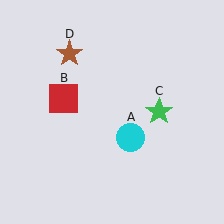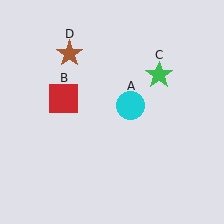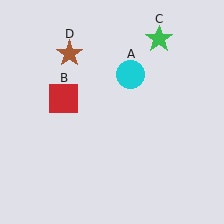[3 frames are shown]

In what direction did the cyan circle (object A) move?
The cyan circle (object A) moved up.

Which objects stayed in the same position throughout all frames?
Red square (object B) and brown star (object D) remained stationary.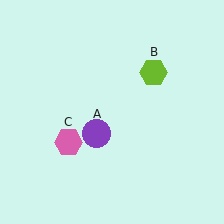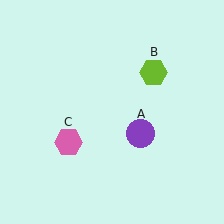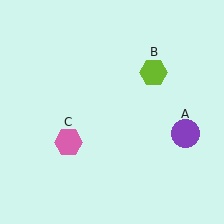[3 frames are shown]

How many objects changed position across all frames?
1 object changed position: purple circle (object A).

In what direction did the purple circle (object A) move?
The purple circle (object A) moved right.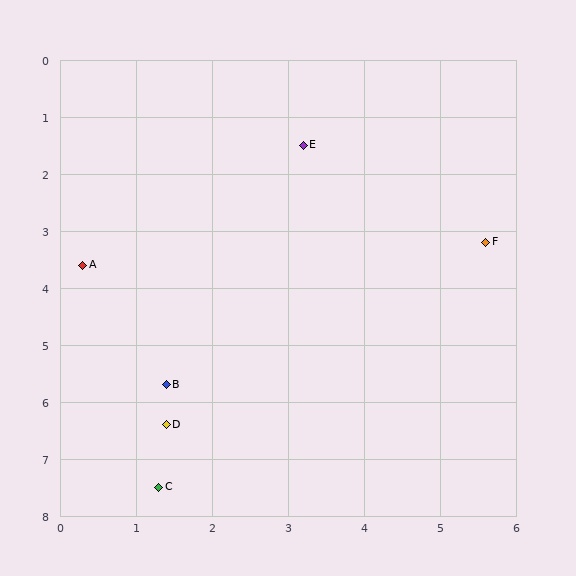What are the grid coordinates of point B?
Point B is at approximately (1.4, 5.7).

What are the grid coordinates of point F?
Point F is at approximately (5.6, 3.2).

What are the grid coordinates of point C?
Point C is at approximately (1.3, 7.5).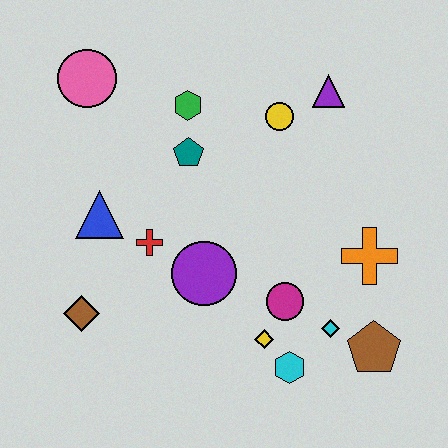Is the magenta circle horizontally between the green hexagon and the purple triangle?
Yes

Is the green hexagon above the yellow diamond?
Yes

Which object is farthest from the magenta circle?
The pink circle is farthest from the magenta circle.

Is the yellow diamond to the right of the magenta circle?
No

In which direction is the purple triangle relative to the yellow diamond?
The purple triangle is above the yellow diamond.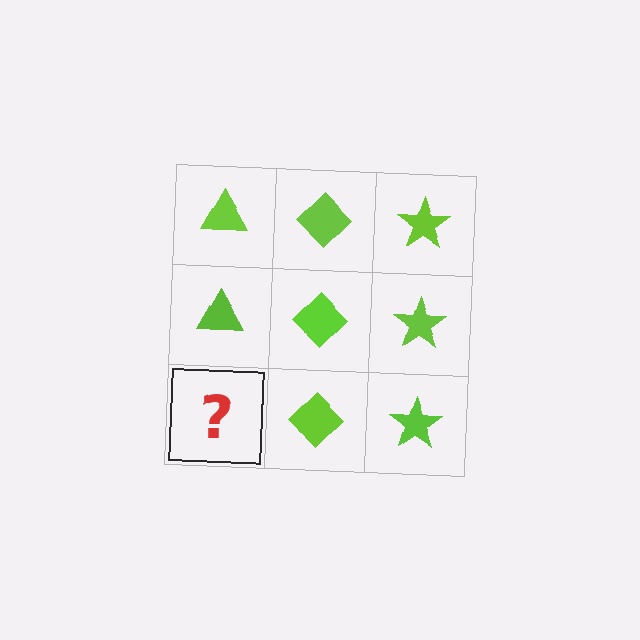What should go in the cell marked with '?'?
The missing cell should contain a lime triangle.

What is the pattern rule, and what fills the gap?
The rule is that each column has a consistent shape. The gap should be filled with a lime triangle.